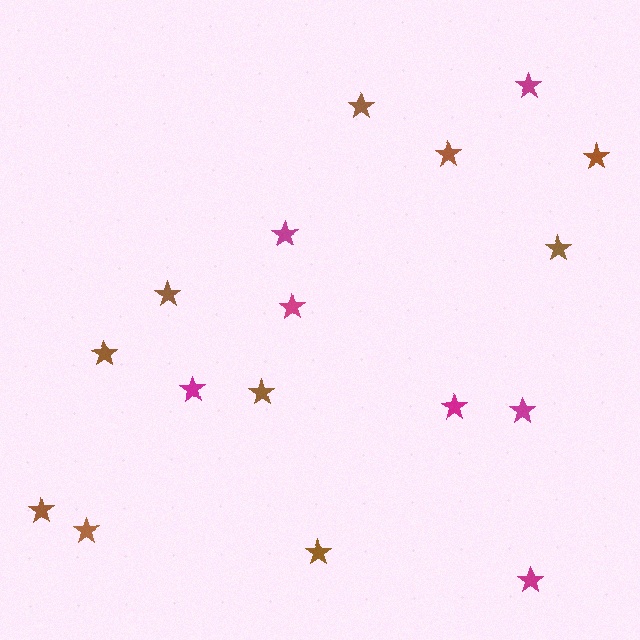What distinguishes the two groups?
There are 2 groups: one group of magenta stars (7) and one group of brown stars (10).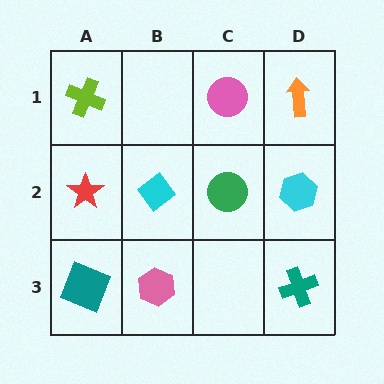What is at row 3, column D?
A teal cross.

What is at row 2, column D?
A cyan hexagon.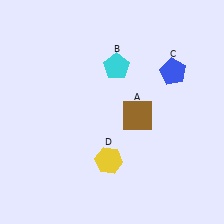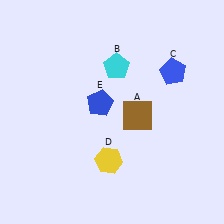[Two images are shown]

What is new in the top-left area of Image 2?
A blue pentagon (E) was added in the top-left area of Image 2.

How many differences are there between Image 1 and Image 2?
There is 1 difference between the two images.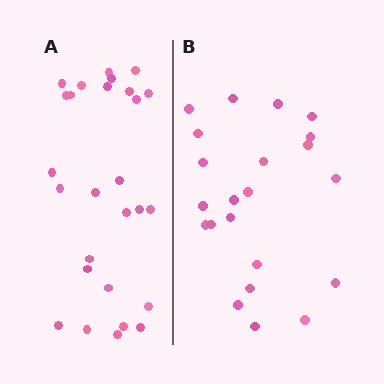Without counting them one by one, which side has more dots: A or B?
Region A (the left region) has more dots.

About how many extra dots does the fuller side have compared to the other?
Region A has about 5 more dots than region B.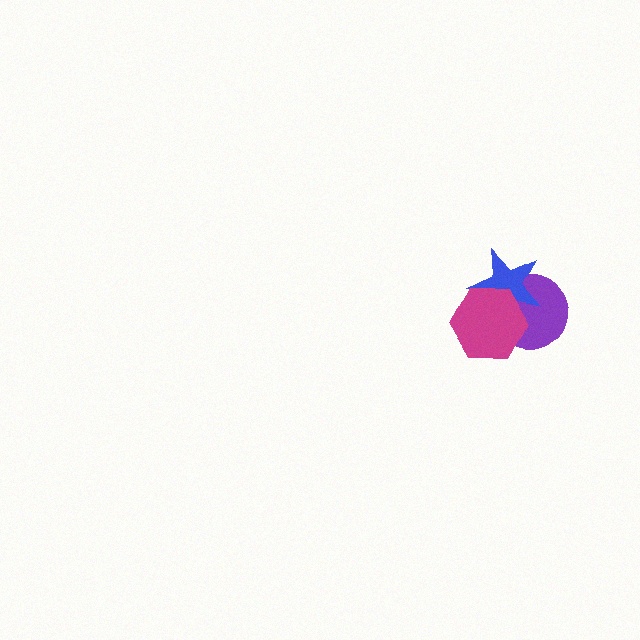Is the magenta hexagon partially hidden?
No, no other shape covers it.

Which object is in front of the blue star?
The magenta hexagon is in front of the blue star.